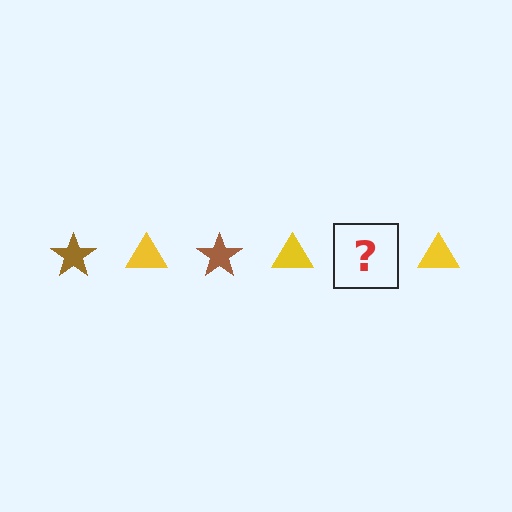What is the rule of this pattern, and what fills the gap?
The rule is that the pattern alternates between brown star and yellow triangle. The gap should be filled with a brown star.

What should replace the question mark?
The question mark should be replaced with a brown star.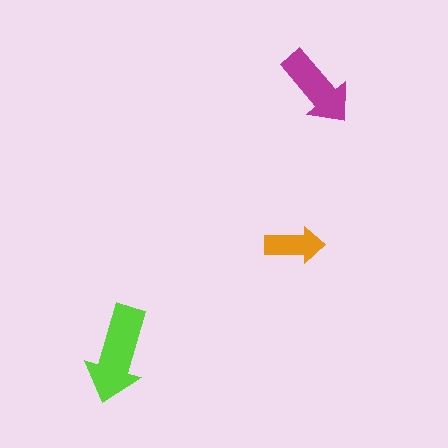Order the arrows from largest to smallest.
the lime one, the magenta one, the orange one.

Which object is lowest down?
The lime arrow is bottommost.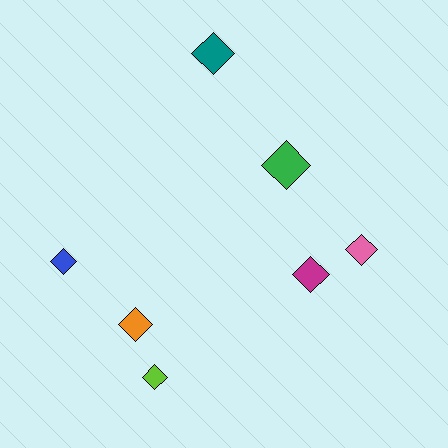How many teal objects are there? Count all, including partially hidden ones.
There is 1 teal object.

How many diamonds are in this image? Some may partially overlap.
There are 7 diamonds.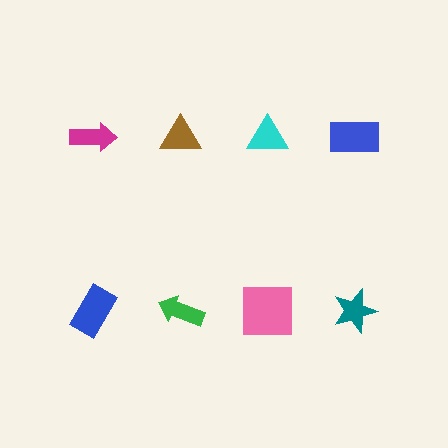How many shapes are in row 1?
4 shapes.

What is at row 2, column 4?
A teal star.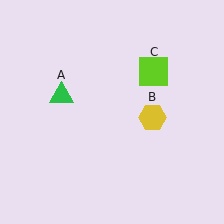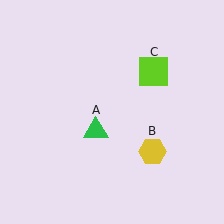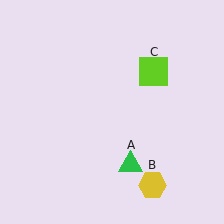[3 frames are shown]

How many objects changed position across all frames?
2 objects changed position: green triangle (object A), yellow hexagon (object B).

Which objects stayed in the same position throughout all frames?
Lime square (object C) remained stationary.